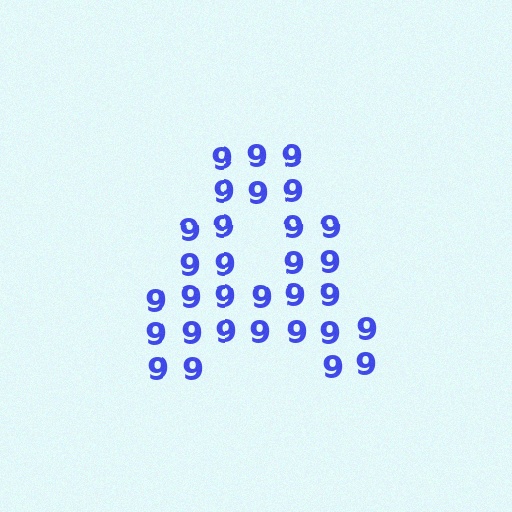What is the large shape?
The large shape is the letter A.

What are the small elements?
The small elements are digit 9's.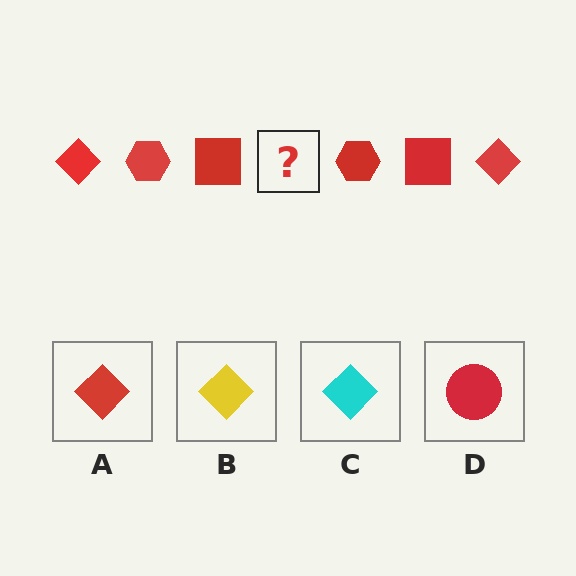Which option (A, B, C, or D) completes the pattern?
A.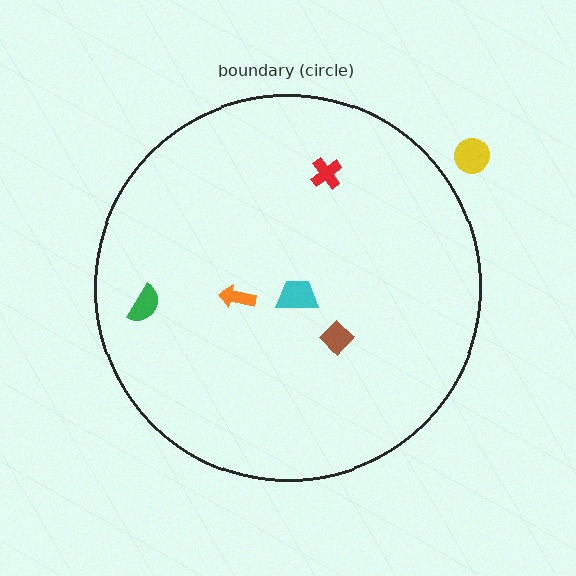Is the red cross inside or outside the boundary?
Inside.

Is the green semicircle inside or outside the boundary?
Inside.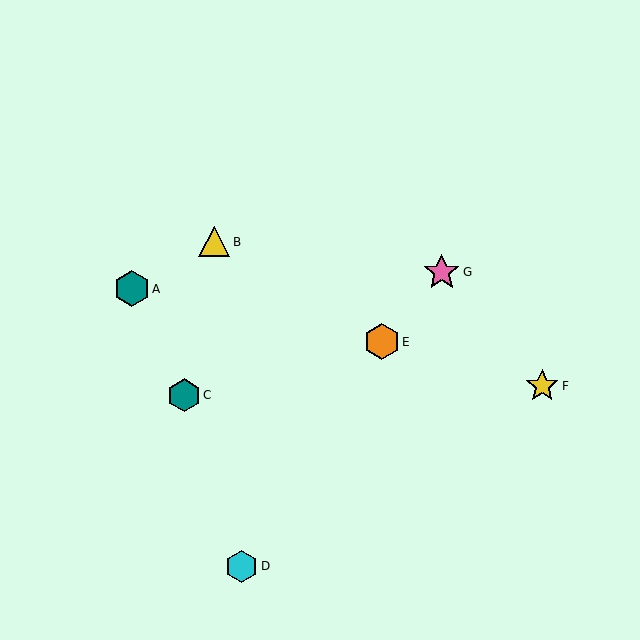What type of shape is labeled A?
Shape A is a teal hexagon.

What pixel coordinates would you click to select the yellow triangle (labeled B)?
Click at (214, 242) to select the yellow triangle B.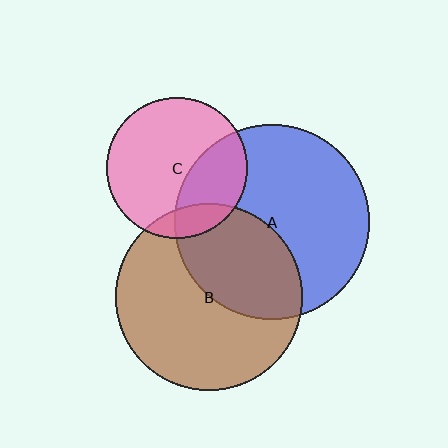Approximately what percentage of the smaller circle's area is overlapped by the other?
Approximately 15%.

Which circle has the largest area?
Circle A (blue).